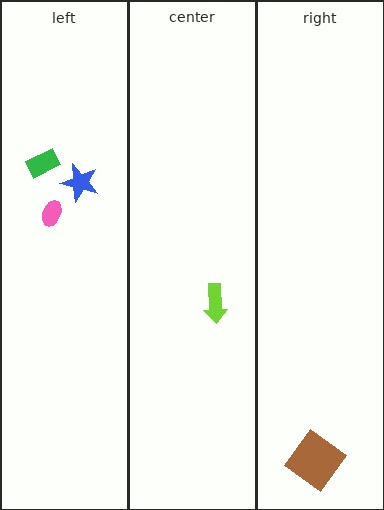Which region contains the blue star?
The left region.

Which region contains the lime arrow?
The center region.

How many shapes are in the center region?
1.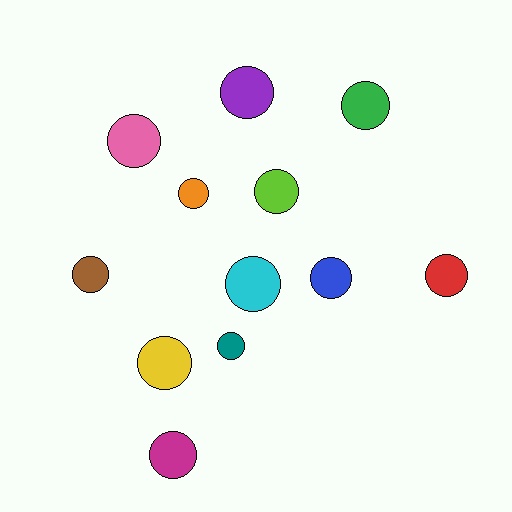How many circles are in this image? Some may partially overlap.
There are 12 circles.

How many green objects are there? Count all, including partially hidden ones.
There is 1 green object.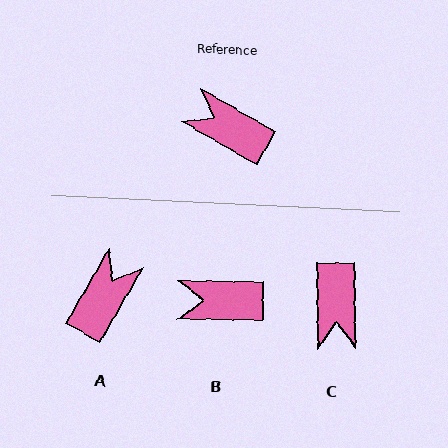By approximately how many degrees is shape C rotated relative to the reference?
Approximately 121 degrees counter-clockwise.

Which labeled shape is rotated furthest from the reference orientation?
C, about 121 degrees away.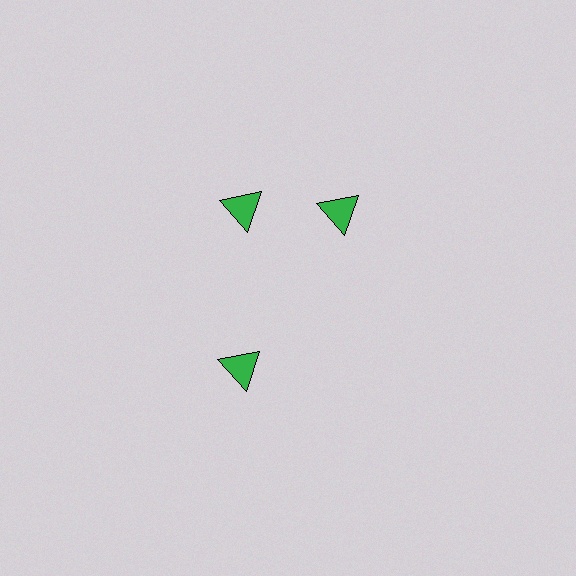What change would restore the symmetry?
The symmetry would be restored by rotating it back into even spacing with its neighbors so that all 3 triangles sit at equal angles and equal distance from the center.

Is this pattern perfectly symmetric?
No. The 3 green triangles are arranged in a ring, but one element near the 3 o'clock position is rotated out of alignment along the ring, breaking the 3-fold rotational symmetry.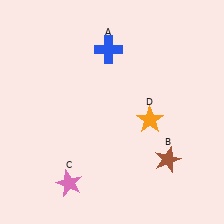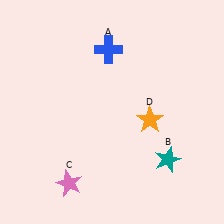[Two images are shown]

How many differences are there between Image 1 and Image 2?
There is 1 difference between the two images.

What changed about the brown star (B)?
In Image 1, B is brown. In Image 2, it changed to teal.